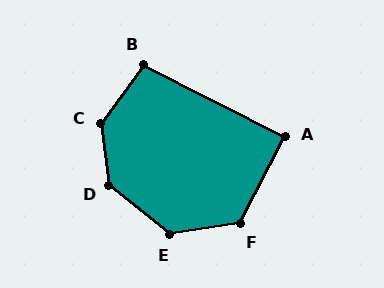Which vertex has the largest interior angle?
C, at approximately 138 degrees.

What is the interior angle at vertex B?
Approximately 99 degrees (obtuse).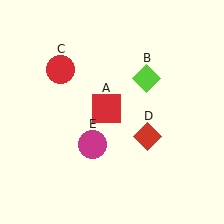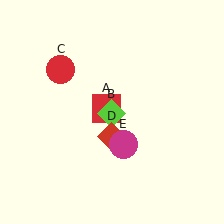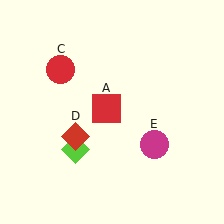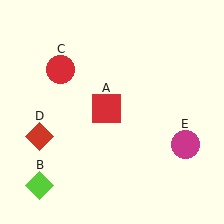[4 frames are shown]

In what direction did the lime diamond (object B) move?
The lime diamond (object B) moved down and to the left.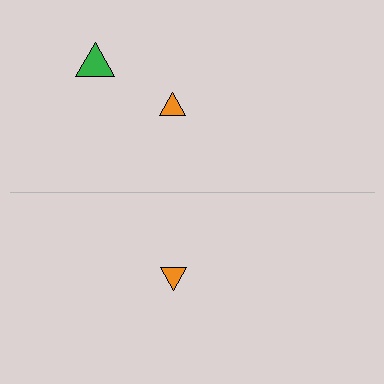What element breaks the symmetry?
A green triangle is missing from the bottom side.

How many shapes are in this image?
There are 3 shapes in this image.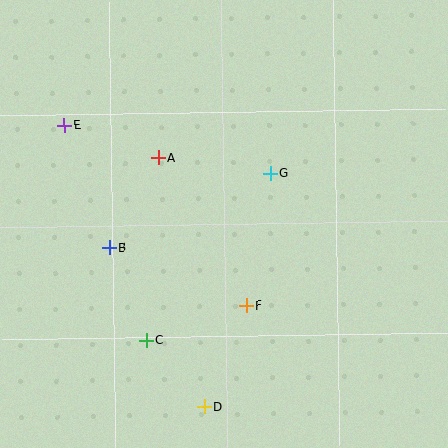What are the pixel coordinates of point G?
Point G is at (270, 173).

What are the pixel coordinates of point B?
Point B is at (110, 247).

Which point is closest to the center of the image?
Point G at (270, 173) is closest to the center.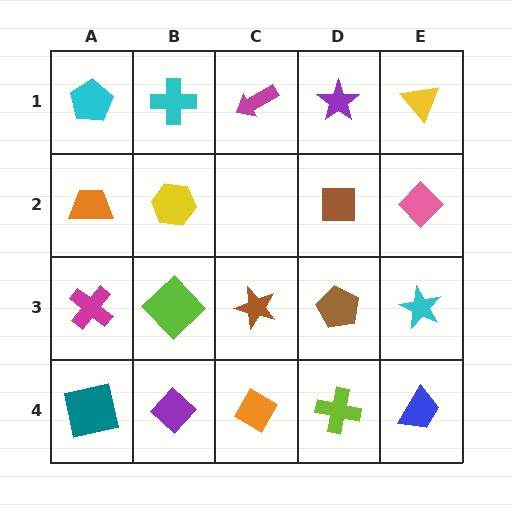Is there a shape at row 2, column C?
No, that cell is empty.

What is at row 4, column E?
A blue trapezoid.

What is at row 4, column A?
A teal square.